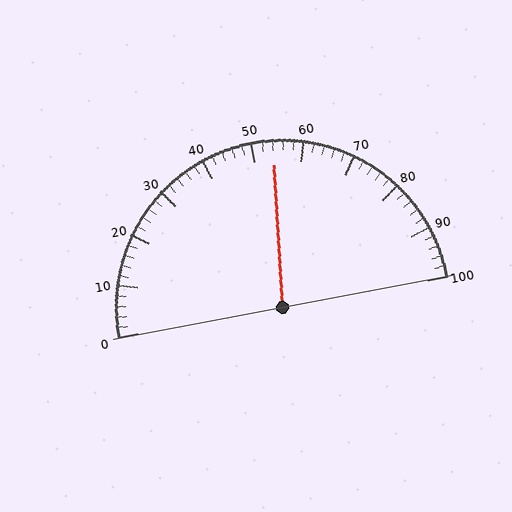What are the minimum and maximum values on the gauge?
The gauge ranges from 0 to 100.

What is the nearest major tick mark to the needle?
The nearest major tick mark is 50.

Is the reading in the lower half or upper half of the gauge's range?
The reading is in the upper half of the range (0 to 100).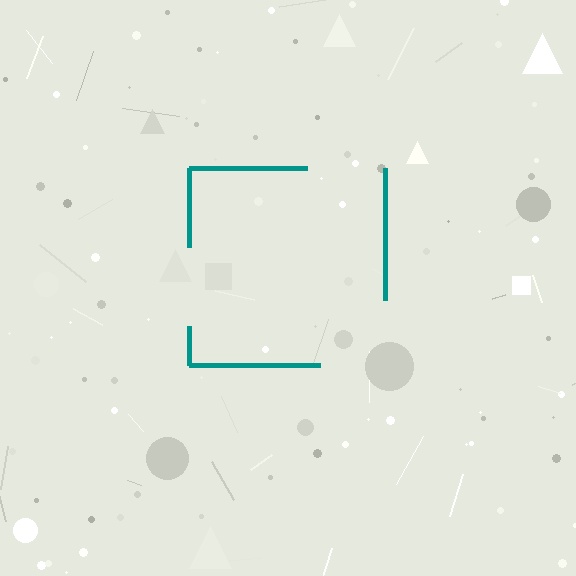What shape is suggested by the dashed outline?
The dashed outline suggests a square.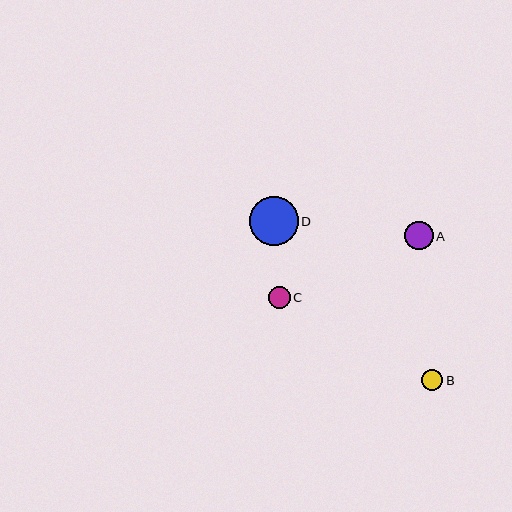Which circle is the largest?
Circle D is the largest with a size of approximately 49 pixels.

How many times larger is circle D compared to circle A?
Circle D is approximately 1.7 times the size of circle A.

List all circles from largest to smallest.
From largest to smallest: D, A, C, B.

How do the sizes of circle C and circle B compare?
Circle C and circle B are approximately the same size.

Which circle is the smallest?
Circle B is the smallest with a size of approximately 21 pixels.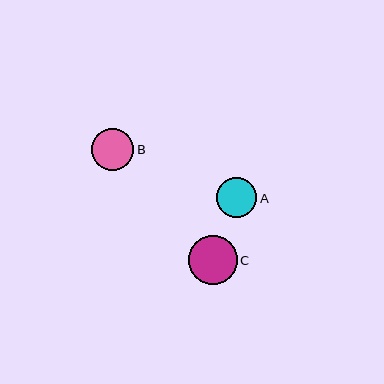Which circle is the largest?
Circle C is the largest with a size of approximately 49 pixels.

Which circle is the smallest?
Circle A is the smallest with a size of approximately 40 pixels.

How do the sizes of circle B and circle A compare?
Circle B and circle A are approximately the same size.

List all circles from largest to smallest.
From largest to smallest: C, B, A.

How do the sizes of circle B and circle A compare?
Circle B and circle A are approximately the same size.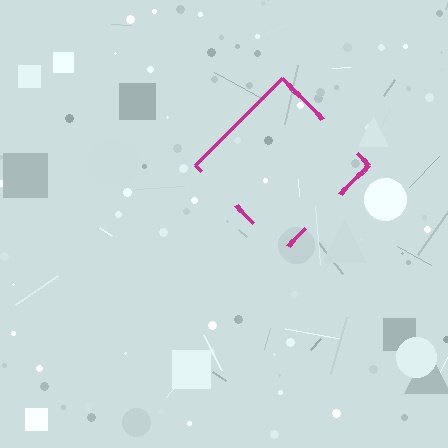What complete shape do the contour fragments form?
The contour fragments form a diamond.